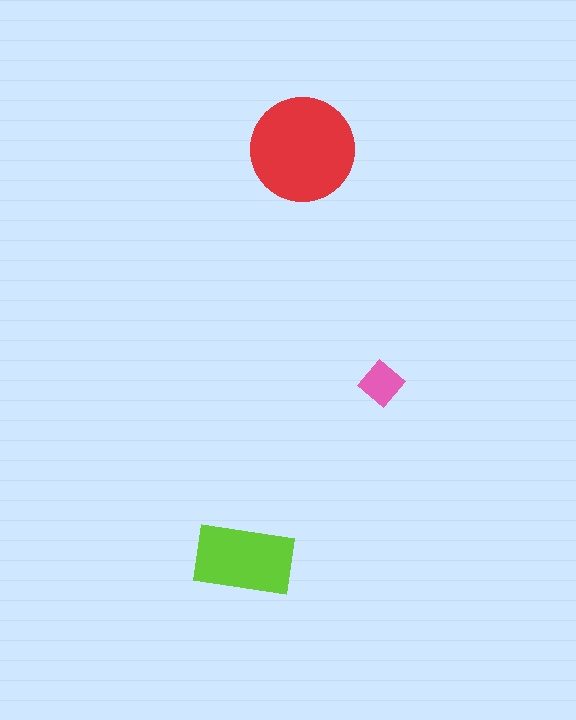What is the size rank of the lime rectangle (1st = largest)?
2nd.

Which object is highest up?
The red circle is topmost.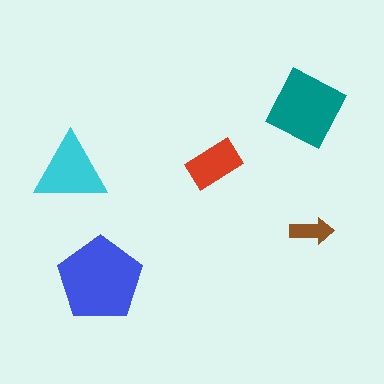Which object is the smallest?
The brown arrow.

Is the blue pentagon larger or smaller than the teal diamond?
Larger.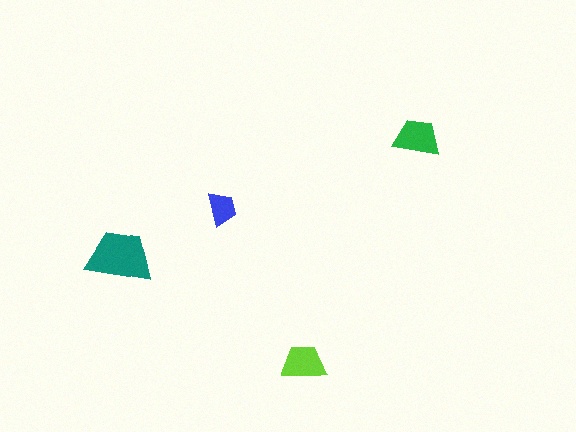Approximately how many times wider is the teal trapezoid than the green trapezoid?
About 1.5 times wider.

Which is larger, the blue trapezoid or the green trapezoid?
The green one.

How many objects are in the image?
There are 4 objects in the image.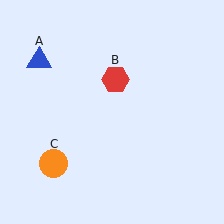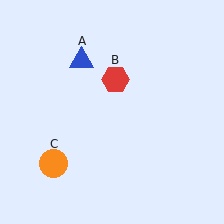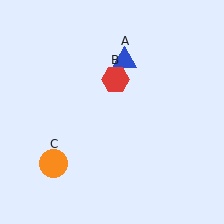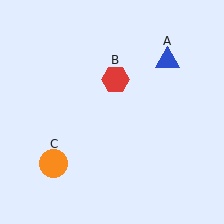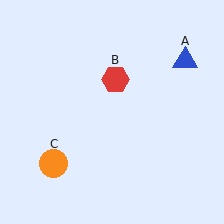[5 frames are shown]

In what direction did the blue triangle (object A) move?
The blue triangle (object A) moved right.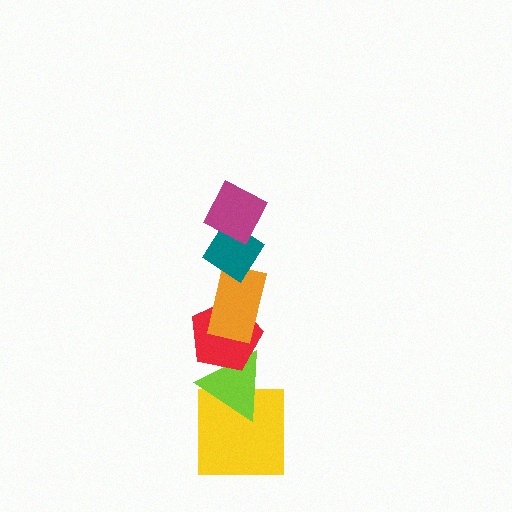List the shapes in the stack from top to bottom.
From top to bottom: the magenta diamond, the teal diamond, the orange rectangle, the red pentagon, the lime triangle, the yellow square.